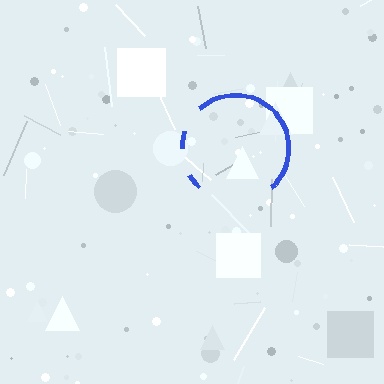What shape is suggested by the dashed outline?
The dashed outline suggests a circle.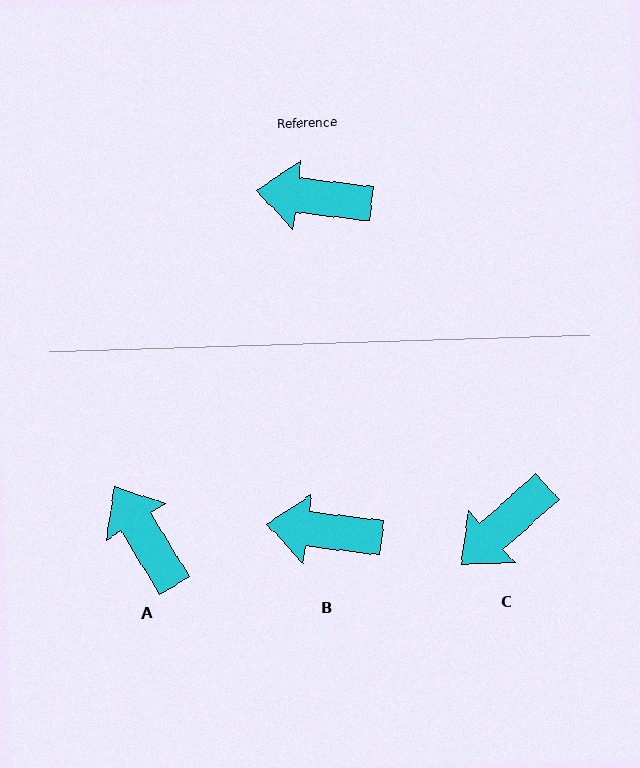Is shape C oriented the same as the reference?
No, it is off by about 48 degrees.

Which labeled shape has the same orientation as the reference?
B.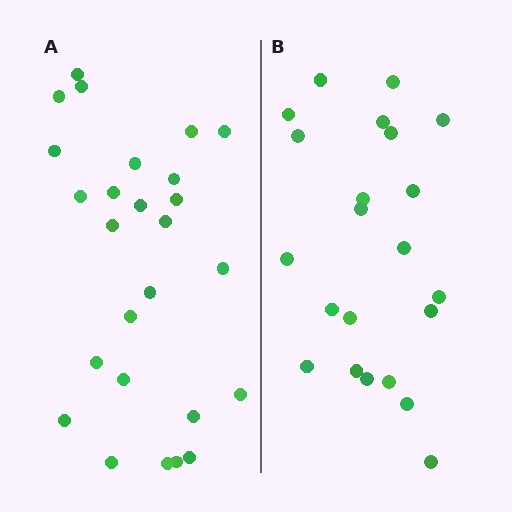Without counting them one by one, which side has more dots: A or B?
Region A (the left region) has more dots.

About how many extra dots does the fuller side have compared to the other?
Region A has about 4 more dots than region B.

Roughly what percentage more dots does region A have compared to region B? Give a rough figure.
About 20% more.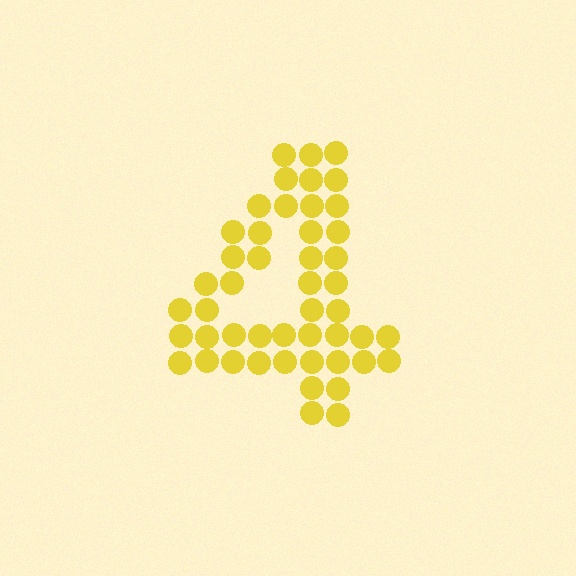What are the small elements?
The small elements are circles.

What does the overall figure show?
The overall figure shows the digit 4.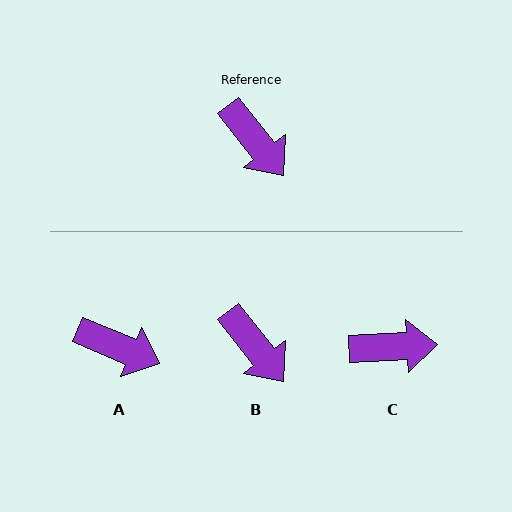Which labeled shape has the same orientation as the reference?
B.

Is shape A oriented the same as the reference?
No, it is off by about 29 degrees.